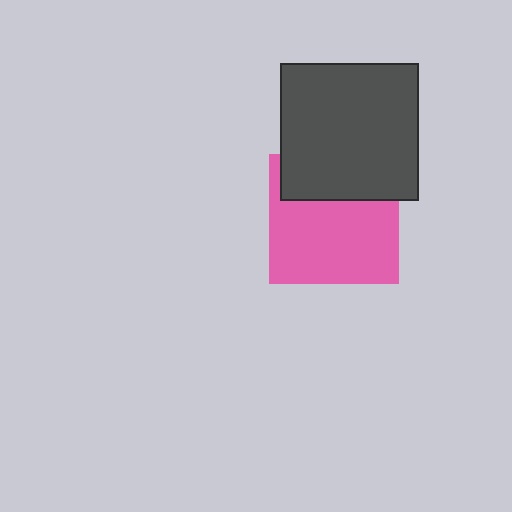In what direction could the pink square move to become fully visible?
The pink square could move down. That would shift it out from behind the dark gray square entirely.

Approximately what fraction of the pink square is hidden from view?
Roughly 34% of the pink square is hidden behind the dark gray square.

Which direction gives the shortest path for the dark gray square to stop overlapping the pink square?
Moving up gives the shortest separation.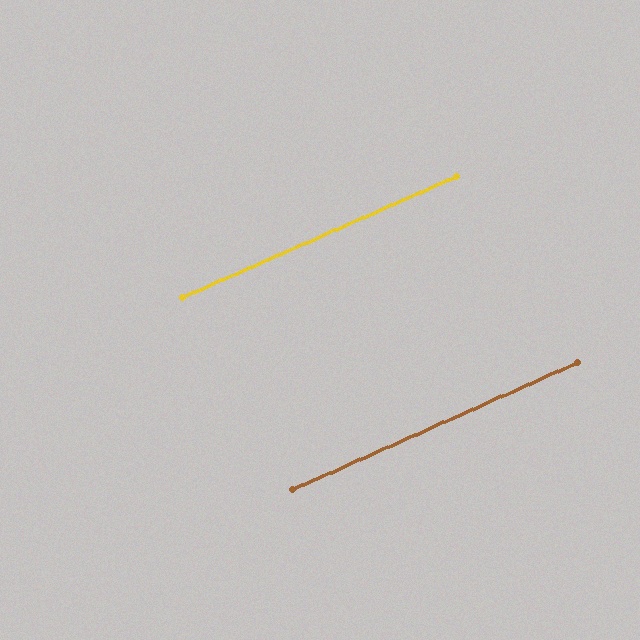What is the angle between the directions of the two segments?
Approximately 0 degrees.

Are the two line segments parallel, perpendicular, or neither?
Parallel — their directions differ by only 0.1°.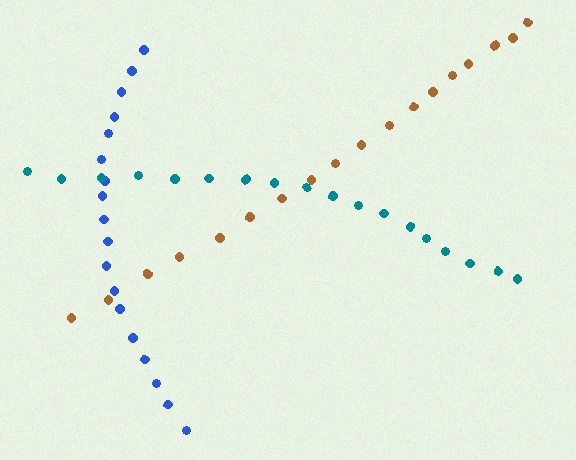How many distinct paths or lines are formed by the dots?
There are 3 distinct paths.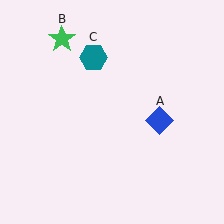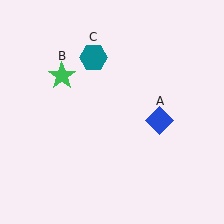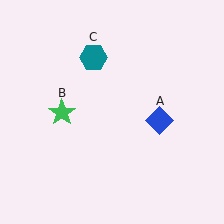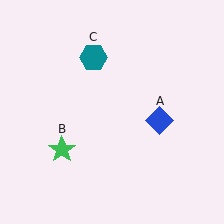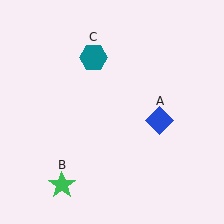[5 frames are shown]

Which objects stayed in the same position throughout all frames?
Blue diamond (object A) and teal hexagon (object C) remained stationary.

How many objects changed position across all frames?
1 object changed position: green star (object B).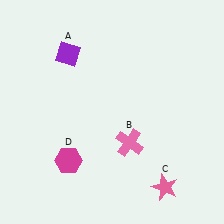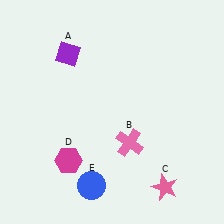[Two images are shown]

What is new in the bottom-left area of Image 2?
A blue circle (E) was added in the bottom-left area of Image 2.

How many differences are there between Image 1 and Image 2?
There is 1 difference between the two images.